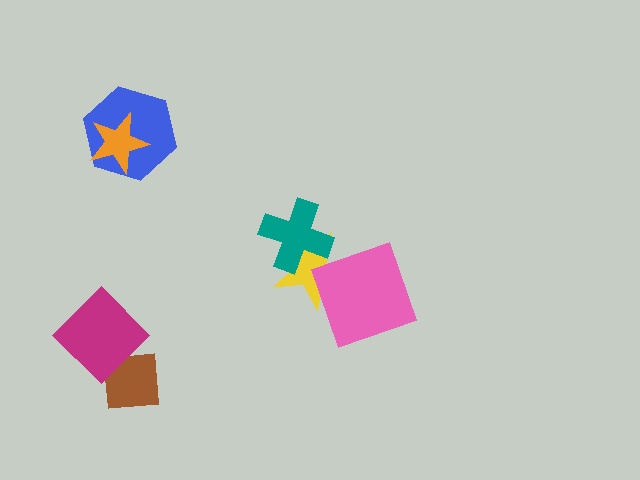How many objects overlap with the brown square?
1 object overlaps with the brown square.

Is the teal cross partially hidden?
No, no other shape covers it.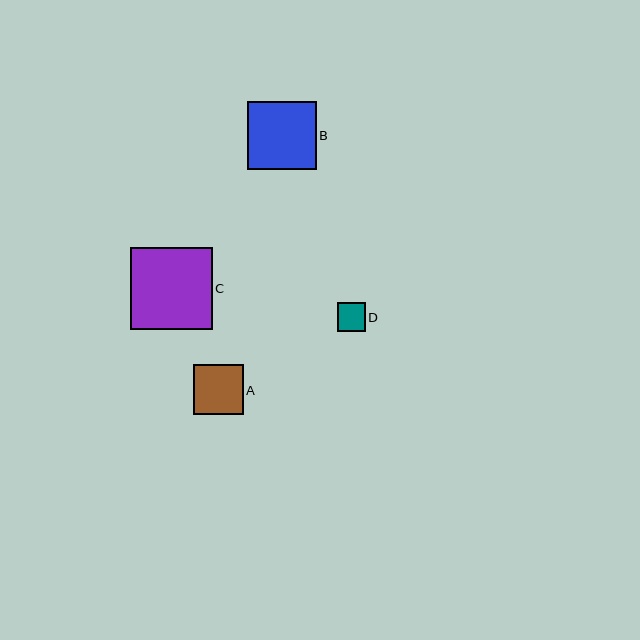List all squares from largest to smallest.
From largest to smallest: C, B, A, D.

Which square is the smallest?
Square D is the smallest with a size of approximately 28 pixels.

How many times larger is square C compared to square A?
Square C is approximately 1.6 times the size of square A.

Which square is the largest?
Square C is the largest with a size of approximately 82 pixels.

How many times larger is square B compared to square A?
Square B is approximately 1.4 times the size of square A.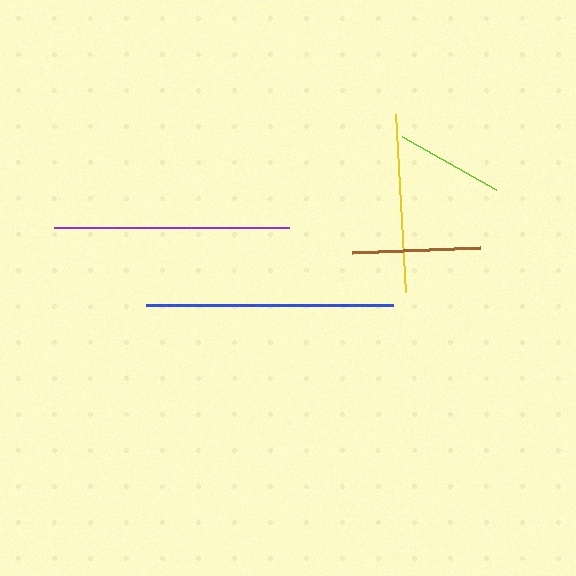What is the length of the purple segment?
The purple segment is approximately 235 pixels long.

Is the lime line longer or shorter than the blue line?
The blue line is longer than the lime line.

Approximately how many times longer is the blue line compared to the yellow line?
The blue line is approximately 1.4 times the length of the yellow line.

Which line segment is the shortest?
The lime line is the shortest at approximately 108 pixels.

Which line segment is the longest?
The blue line is the longest at approximately 247 pixels.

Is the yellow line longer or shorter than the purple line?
The purple line is longer than the yellow line.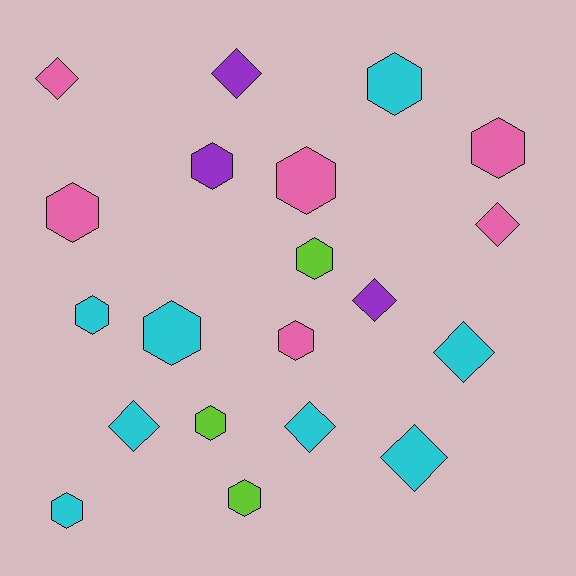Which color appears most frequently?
Cyan, with 8 objects.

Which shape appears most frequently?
Hexagon, with 12 objects.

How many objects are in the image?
There are 20 objects.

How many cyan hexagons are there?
There are 4 cyan hexagons.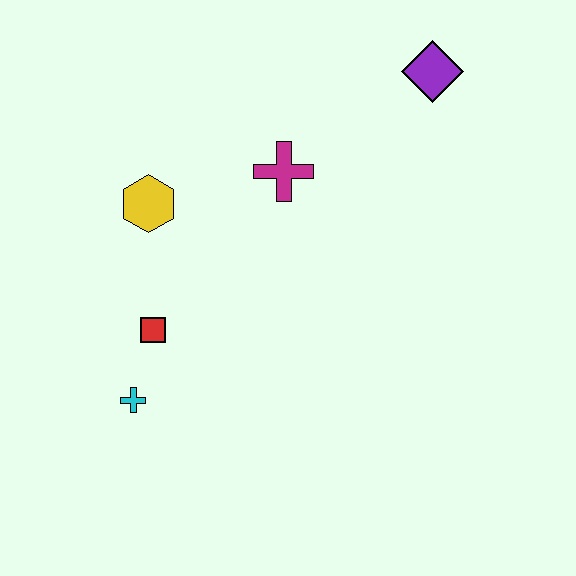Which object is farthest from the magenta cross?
The cyan cross is farthest from the magenta cross.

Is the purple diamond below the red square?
No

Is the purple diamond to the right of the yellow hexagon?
Yes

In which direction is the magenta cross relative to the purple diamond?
The magenta cross is to the left of the purple diamond.